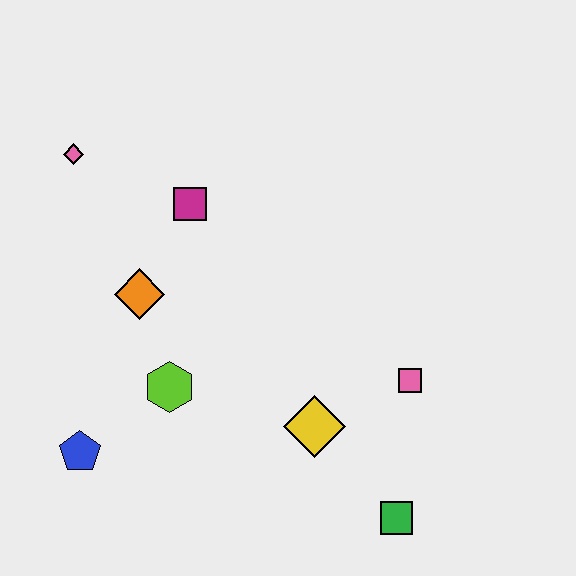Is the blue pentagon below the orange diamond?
Yes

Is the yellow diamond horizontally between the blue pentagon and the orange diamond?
No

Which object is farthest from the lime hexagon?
The green square is farthest from the lime hexagon.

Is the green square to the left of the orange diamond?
No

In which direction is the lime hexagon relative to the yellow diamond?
The lime hexagon is to the left of the yellow diamond.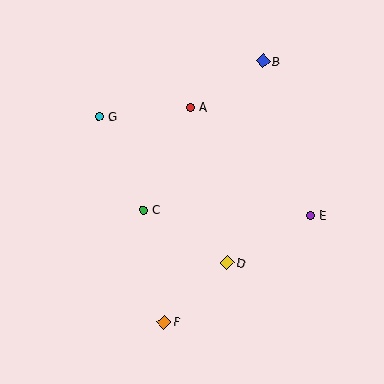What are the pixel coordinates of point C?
Point C is at (143, 210).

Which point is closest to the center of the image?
Point C at (143, 210) is closest to the center.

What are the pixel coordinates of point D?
Point D is at (227, 263).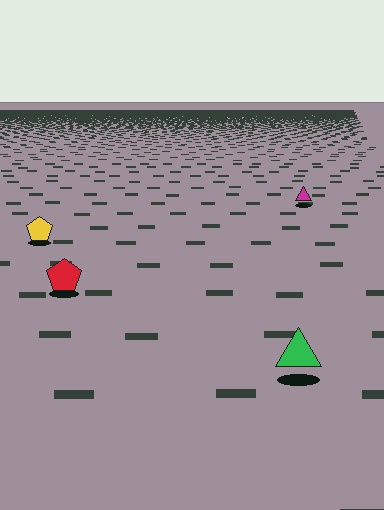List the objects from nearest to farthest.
From nearest to farthest: the green triangle, the red pentagon, the yellow pentagon, the magenta triangle.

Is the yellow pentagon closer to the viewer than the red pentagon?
No. The red pentagon is closer — you can tell from the texture gradient: the ground texture is coarser near it.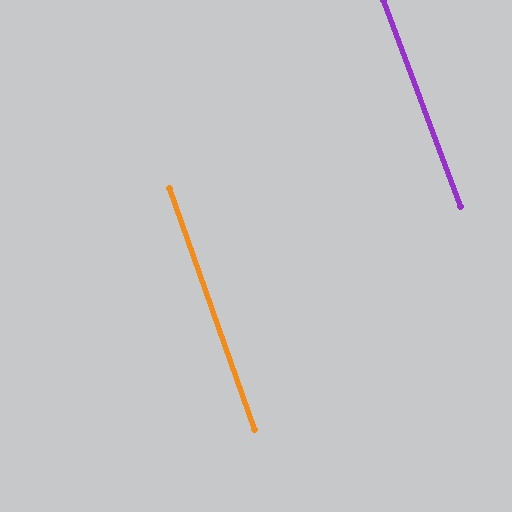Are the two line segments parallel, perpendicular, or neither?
Parallel — their directions differ by only 1.0°.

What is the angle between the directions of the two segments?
Approximately 1 degree.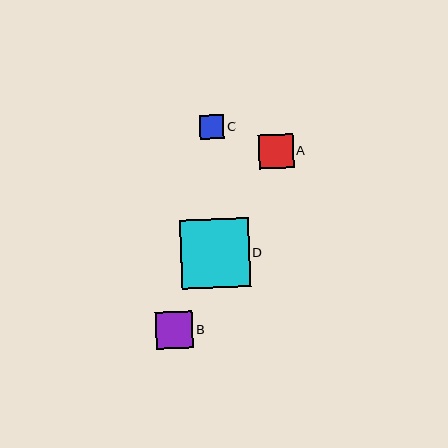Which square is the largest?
Square D is the largest with a size of approximately 69 pixels.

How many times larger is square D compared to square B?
Square D is approximately 1.9 times the size of square B.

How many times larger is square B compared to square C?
Square B is approximately 1.5 times the size of square C.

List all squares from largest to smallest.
From largest to smallest: D, B, A, C.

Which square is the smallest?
Square C is the smallest with a size of approximately 24 pixels.